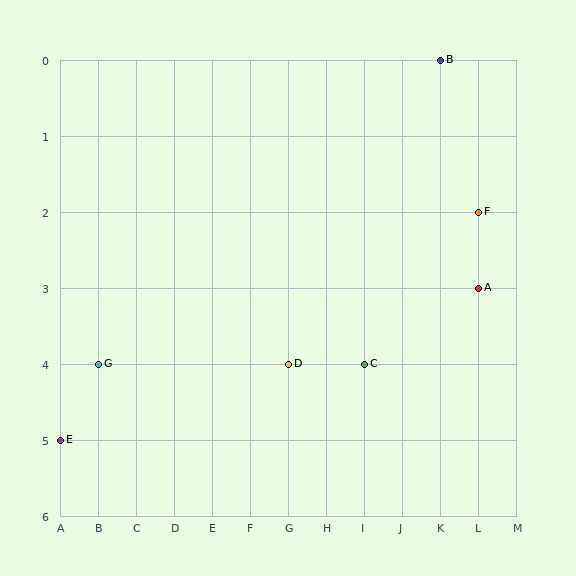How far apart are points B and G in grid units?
Points B and G are 9 columns and 4 rows apart (about 9.8 grid units diagonally).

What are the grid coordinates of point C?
Point C is at grid coordinates (I, 4).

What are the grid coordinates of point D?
Point D is at grid coordinates (G, 4).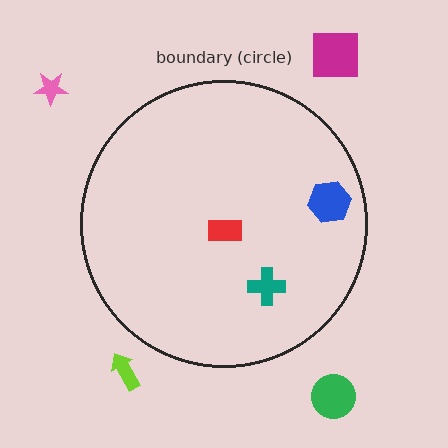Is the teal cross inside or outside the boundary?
Inside.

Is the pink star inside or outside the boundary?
Outside.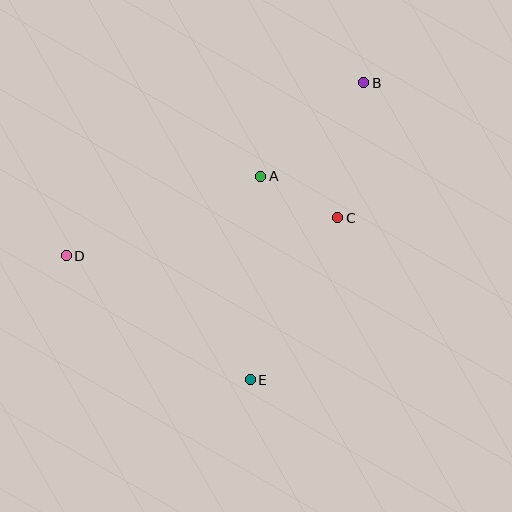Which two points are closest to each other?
Points A and C are closest to each other.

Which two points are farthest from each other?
Points B and D are farthest from each other.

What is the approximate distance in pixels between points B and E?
The distance between B and E is approximately 318 pixels.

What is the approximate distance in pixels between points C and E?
The distance between C and E is approximately 184 pixels.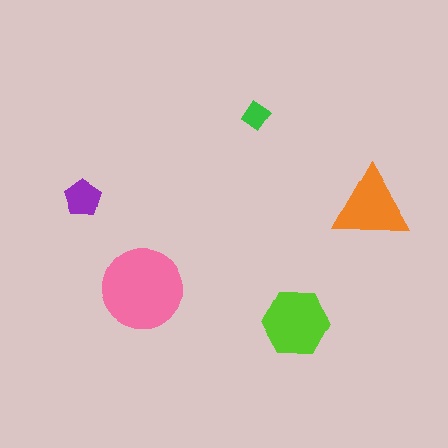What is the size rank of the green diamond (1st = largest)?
5th.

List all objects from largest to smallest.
The pink circle, the lime hexagon, the orange triangle, the purple pentagon, the green diamond.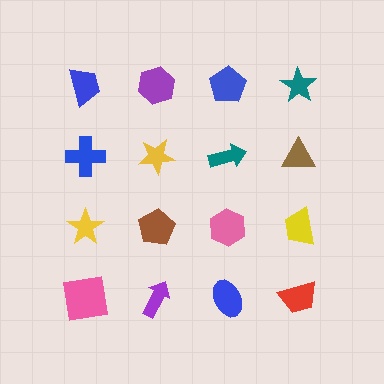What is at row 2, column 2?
A yellow star.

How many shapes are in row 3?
4 shapes.